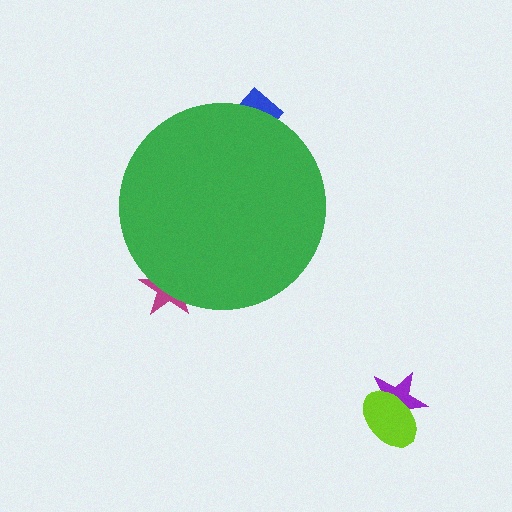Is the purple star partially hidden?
No, the purple star is fully visible.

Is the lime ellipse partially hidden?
No, the lime ellipse is fully visible.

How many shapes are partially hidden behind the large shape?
2 shapes are partially hidden.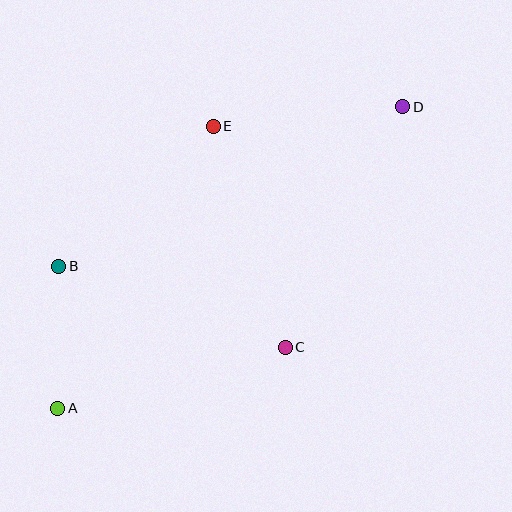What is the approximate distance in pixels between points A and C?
The distance between A and C is approximately 236 pixels.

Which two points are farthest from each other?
Points A and D are farthest from each other.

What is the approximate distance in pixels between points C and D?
The distance between C and D is approximately 268 pixels.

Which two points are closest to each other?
Points A and B are closest to each other.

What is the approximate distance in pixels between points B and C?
The distance between B and C is approximately 241 pixels.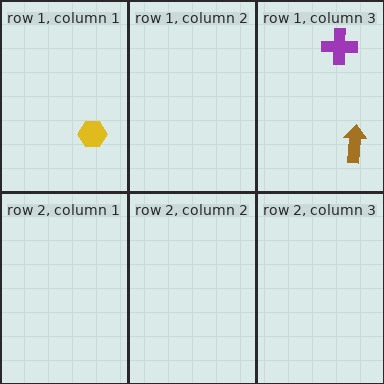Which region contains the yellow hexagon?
The row 1, column 1 region.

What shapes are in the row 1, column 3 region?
The purple cross, the brown arrow.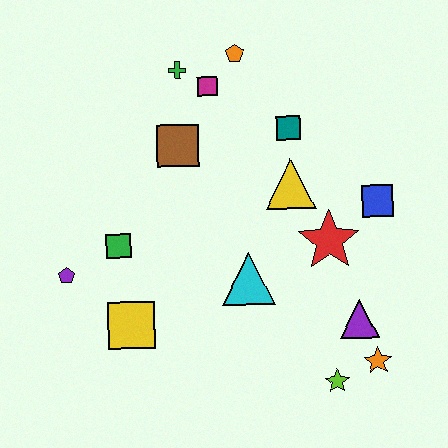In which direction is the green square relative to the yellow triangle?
The green square is to the left of the yellow triangle.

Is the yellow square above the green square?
No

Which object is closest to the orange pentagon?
The magenta square is closest to the orange pentagon.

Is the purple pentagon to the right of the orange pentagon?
No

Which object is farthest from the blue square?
The purple pentagon is farthest from the blue square.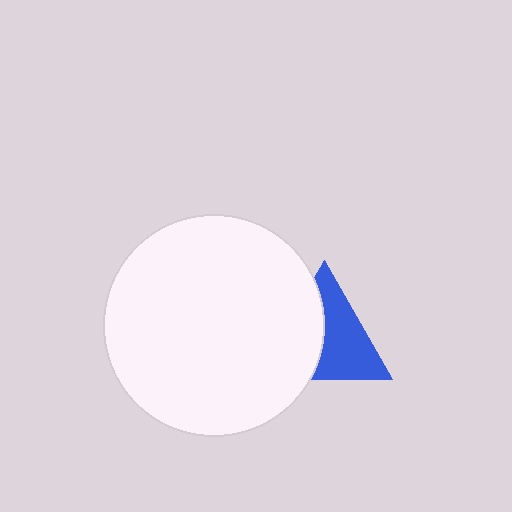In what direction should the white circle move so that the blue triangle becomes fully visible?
The white circle should move left. That is the shortest direction to clear the overlap and leave the blue triangle fully visible.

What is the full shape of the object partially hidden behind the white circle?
The partially hidden object is a blue triangle.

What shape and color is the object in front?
The object in front is a white circle.